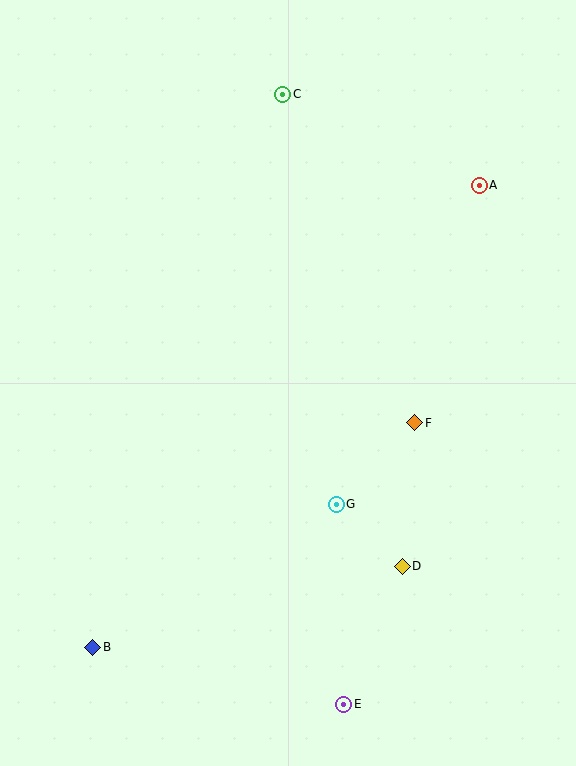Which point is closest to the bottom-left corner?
Point B is closest to the bottom-left corner.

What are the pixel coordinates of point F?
Point F is at (415, 423).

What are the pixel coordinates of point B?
Point B is at (93, 647).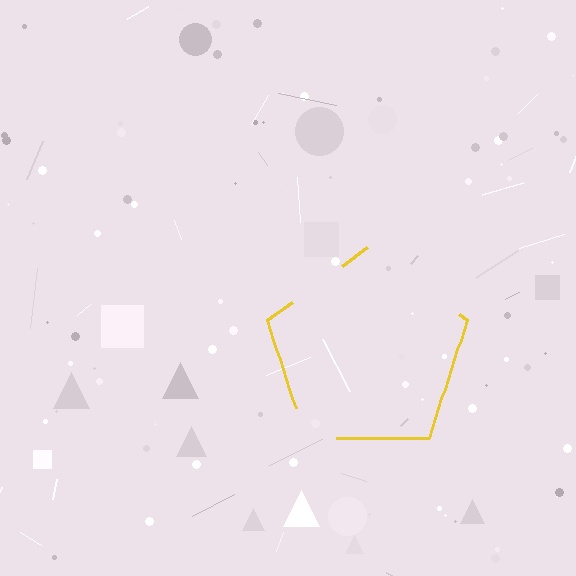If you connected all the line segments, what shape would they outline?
They would outline a pentagon.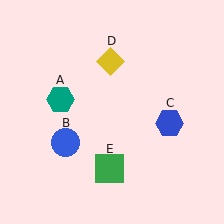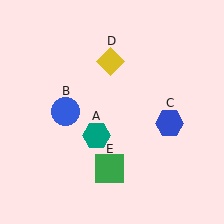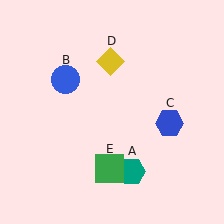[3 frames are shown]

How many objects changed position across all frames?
2 objects changed position: teal hexagon (object A), blue circle (object B).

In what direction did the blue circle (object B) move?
The blue circle (object B) moved up.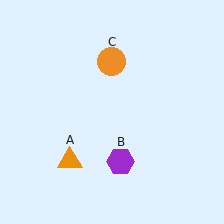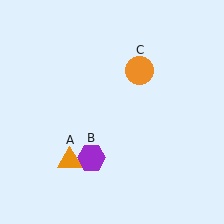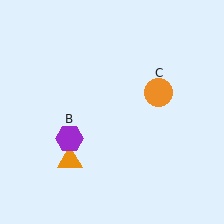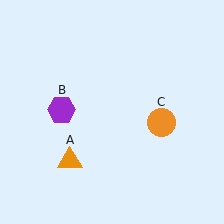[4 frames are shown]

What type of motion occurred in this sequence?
The purple hexagon (object B), orange circle (object C) rotated clockwise around the center of the scene.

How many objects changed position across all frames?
2 objects changed position: purple hexagon (object B), orange circle (object C).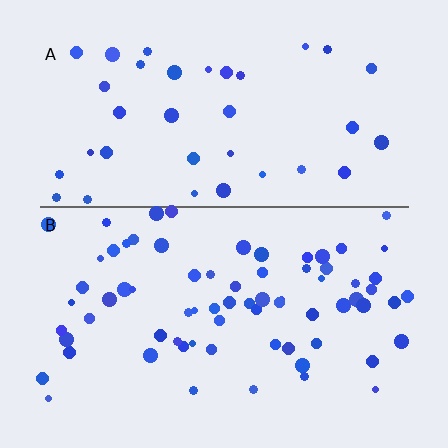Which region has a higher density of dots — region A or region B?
B (the bottom).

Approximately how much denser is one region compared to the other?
Approximately 1.9× — region B over region A.